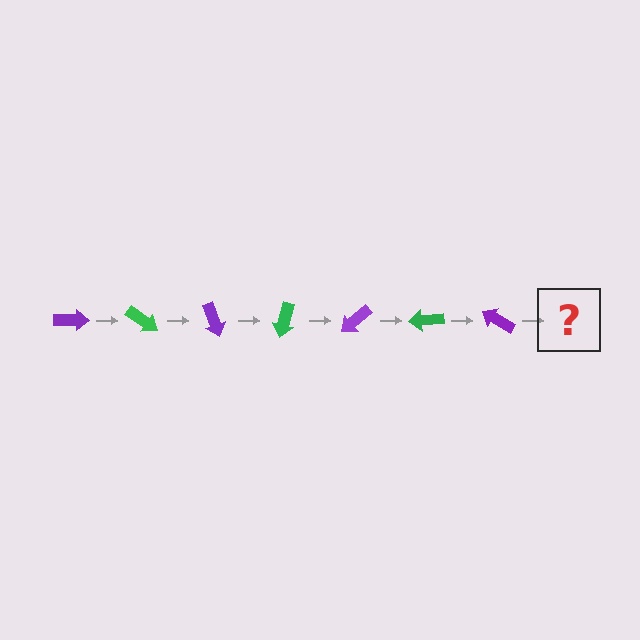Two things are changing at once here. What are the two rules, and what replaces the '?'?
The two rules are that it rotates 35 degrees each step and the color cycles through purple and green. The '?' should be a green arrow, rotated 245 degrees from the start.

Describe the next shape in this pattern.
It should be a green arrow, rotated 245 degrees from the start.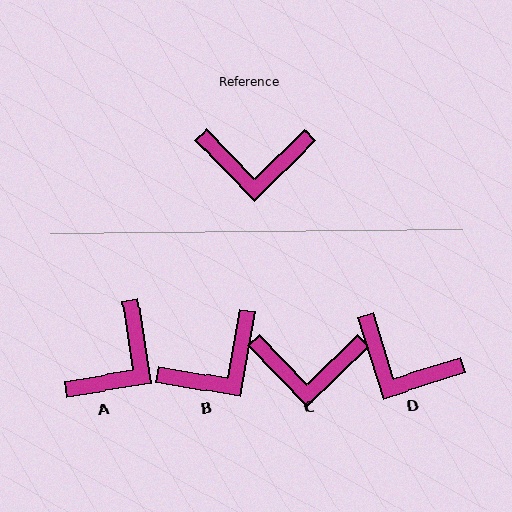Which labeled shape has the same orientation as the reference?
C.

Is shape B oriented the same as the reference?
No, it is off by about 36 degrees.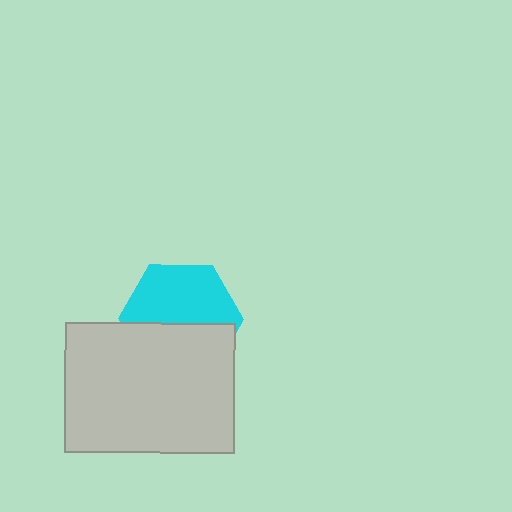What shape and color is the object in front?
The object in front is a light gray rectangle.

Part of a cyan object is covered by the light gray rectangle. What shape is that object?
It is a hexagon.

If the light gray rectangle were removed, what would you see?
You would see the complete cyan hexagon.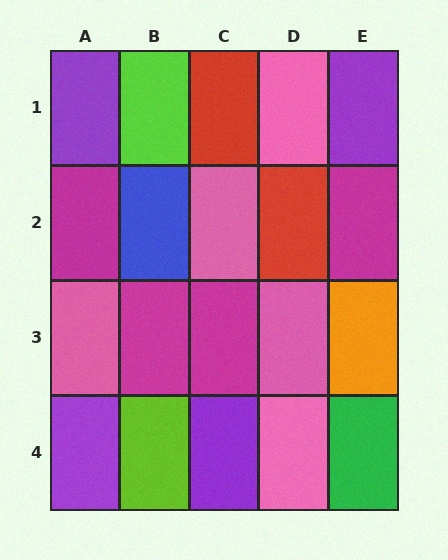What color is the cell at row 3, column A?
Pink.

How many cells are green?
1 cell is green.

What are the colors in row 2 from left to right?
Magenta, blue, pink, red, magenta.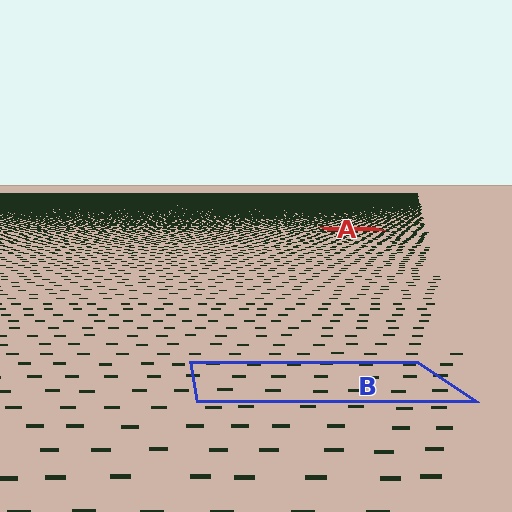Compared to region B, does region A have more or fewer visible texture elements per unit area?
Region A has more texture elements per unit area — they are packed more densely because it is farther away.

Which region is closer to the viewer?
Region B is closer. The texture elements there are larger and more spread out.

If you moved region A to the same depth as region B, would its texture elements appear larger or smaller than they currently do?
They would appear larger. At a closer depth, the same texture elements are projected at a bigger on-screen size.